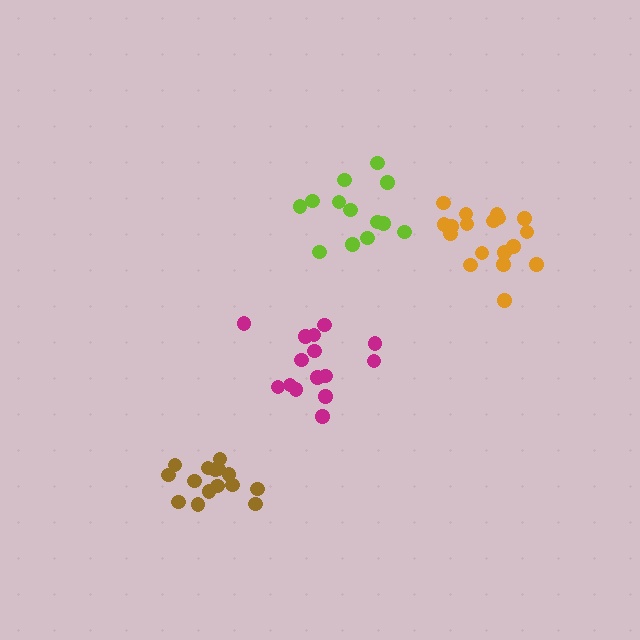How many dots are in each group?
Group 1: 18 dots, Group 2: 15 dots, Group 3: 15 dots, Group 4: 13 dots (61 total).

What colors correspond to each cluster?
The clusters are colored: orange, magenta, brown, lime.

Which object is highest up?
The lime cluster is topmost.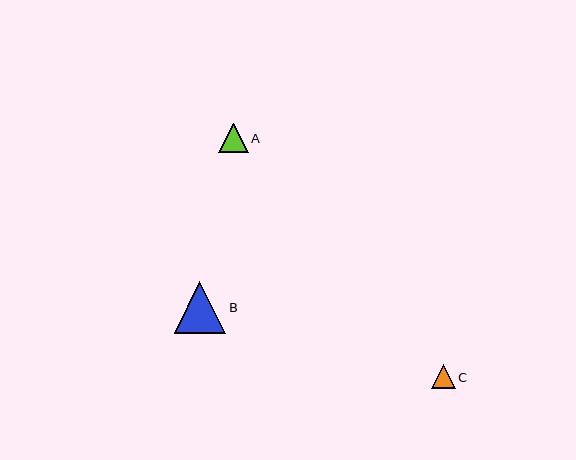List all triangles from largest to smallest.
From largest to smallest: B, A, C.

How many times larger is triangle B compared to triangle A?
Triangle B is approximately 1.8 times the size of triangle A.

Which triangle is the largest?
Triangle B is the largest with a size of approximately 52 pixels.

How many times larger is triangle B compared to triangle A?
Triangle B is approximately 1.8 times the size of triangle A.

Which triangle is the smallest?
Triangle C is the smallest with a size of approximately 24 pixels.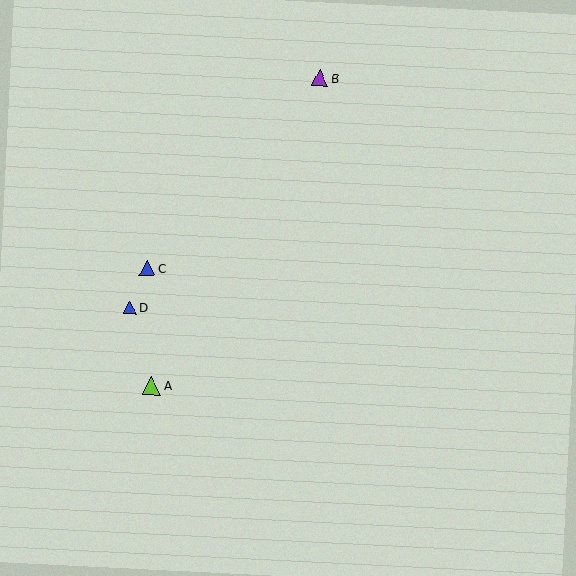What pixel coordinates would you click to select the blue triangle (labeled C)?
Click at (147, 268) to select the blue triangle C.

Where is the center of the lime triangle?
The center of the lime triangle is at (152, 386).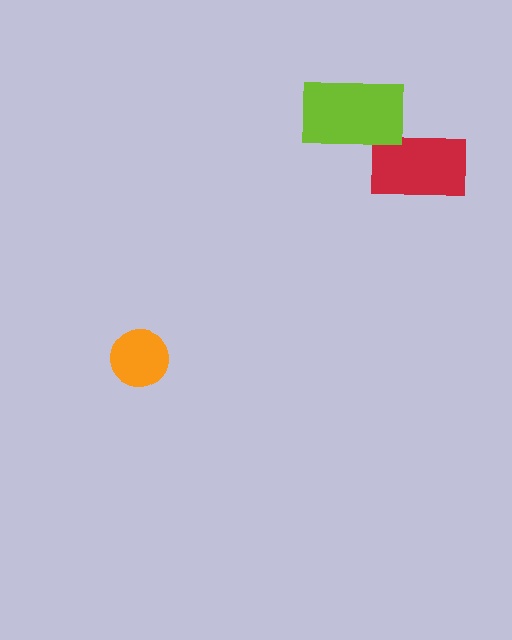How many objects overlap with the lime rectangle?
1 object overlaps with the lime rectangle.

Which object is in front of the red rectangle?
The lime rectangle is in front of the red rectangle.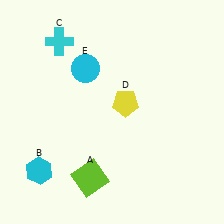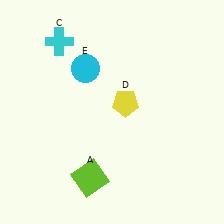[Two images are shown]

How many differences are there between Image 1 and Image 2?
There is 1 difference between the two images.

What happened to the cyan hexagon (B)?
The cyan hexagon (B) was removed in Image 2. It was in the bottom-left area of Image 1.